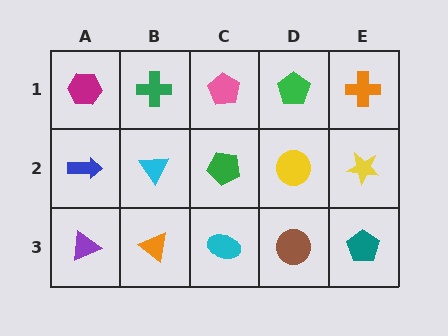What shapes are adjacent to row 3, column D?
A yellow circle (row 2, column D), a cyan ellipse (row 3, column C), a teal pentagon (row 3, column E).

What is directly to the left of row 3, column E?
A brown circle.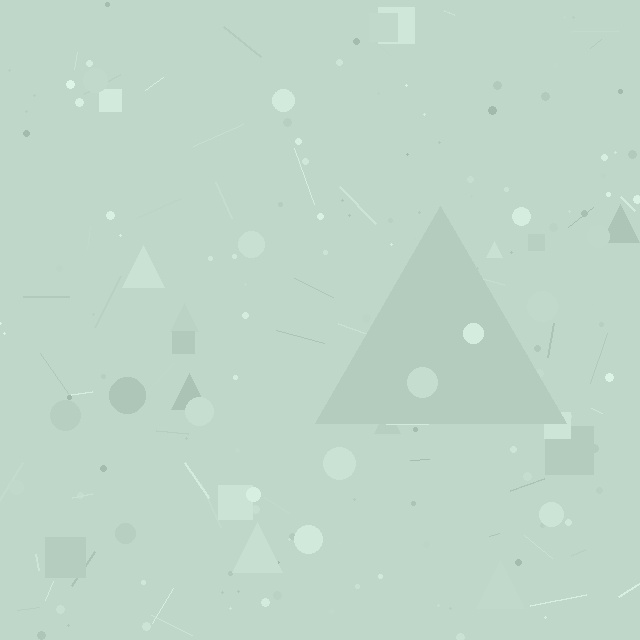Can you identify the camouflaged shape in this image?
The camouflaged shape is a triangle.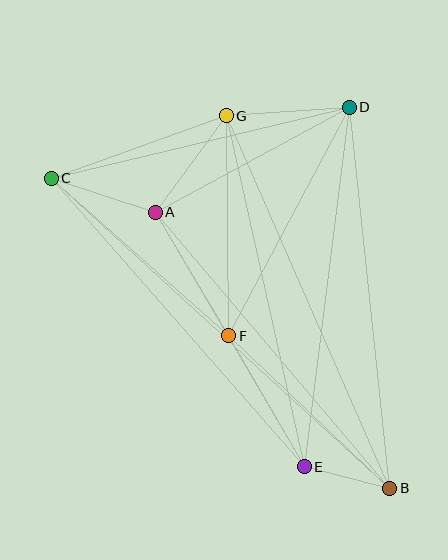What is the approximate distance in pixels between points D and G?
The distance between D and G is approximately 123 pixels.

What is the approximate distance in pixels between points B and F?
The distance between B and F is approximately 222 pixels.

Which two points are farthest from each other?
Points B and C are farthest from each other.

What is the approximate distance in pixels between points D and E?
The distance between D and E is approximately 362 pixels.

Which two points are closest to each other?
Points B and E are closest to each other.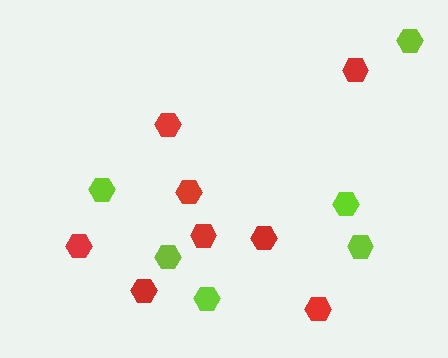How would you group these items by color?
There are 2 groups: one group of red hexagons (8) and one group of lime hexagons (6).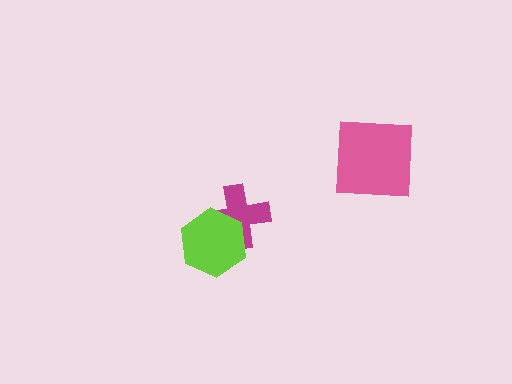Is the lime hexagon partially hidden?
No, no other shape covers it.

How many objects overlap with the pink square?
0 objects overlap with the pink square.